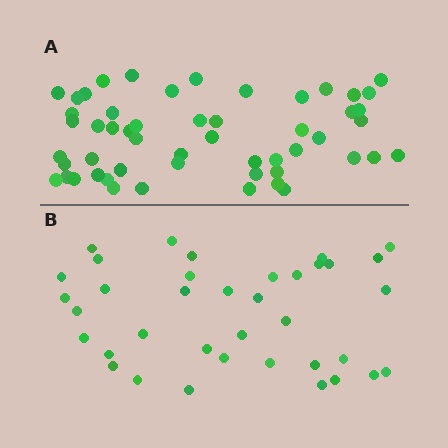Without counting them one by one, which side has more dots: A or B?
Region A (the top region) has more dots.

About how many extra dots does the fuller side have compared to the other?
Region A has approximately 15 more dots than region B.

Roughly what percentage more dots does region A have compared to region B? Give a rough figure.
About 45% more.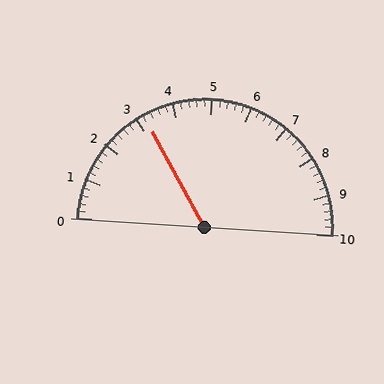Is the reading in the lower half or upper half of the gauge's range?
The reading is in the lower half of the range (0 to 10).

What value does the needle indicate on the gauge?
The needle indicates approximately 3.2.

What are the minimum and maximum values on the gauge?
The gauge ranges from 0 to 10.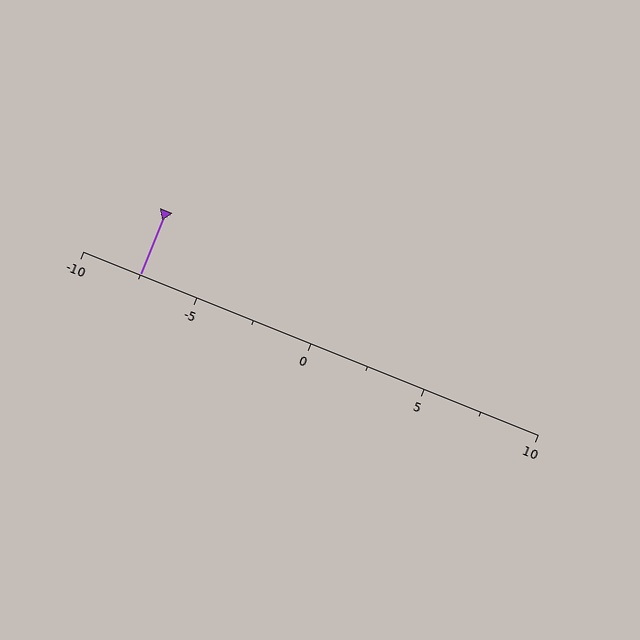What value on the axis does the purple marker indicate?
The marker indicates approximately -7.5.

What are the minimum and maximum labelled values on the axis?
The axis runs from -10 to 10.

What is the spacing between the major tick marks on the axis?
The major ticks are spaced 5 apart.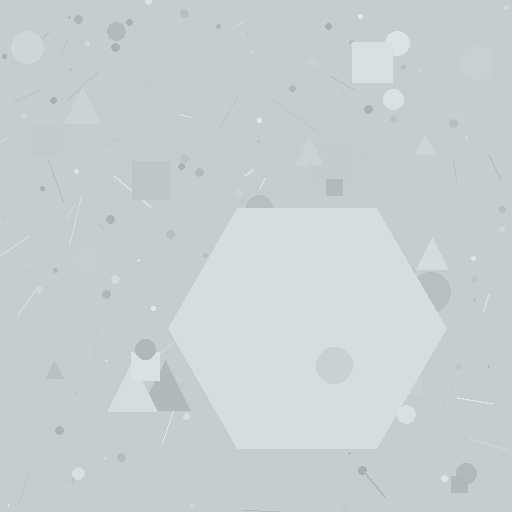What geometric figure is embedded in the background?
A hexagon is embedded in the background.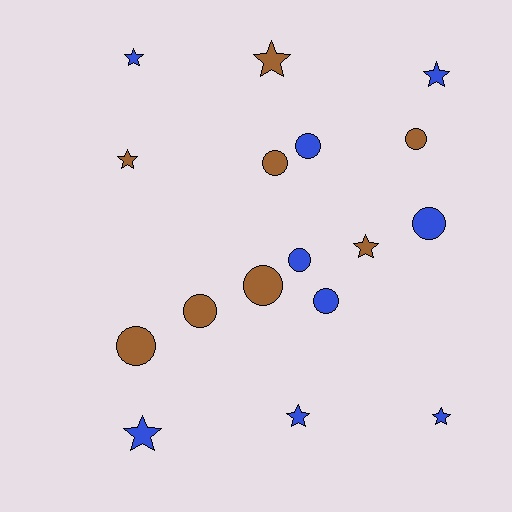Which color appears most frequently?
Blue, with 9 objects.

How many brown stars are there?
There are 3 brown stars.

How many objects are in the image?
There are 17 objects.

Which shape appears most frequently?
Circle, with 9 objects.